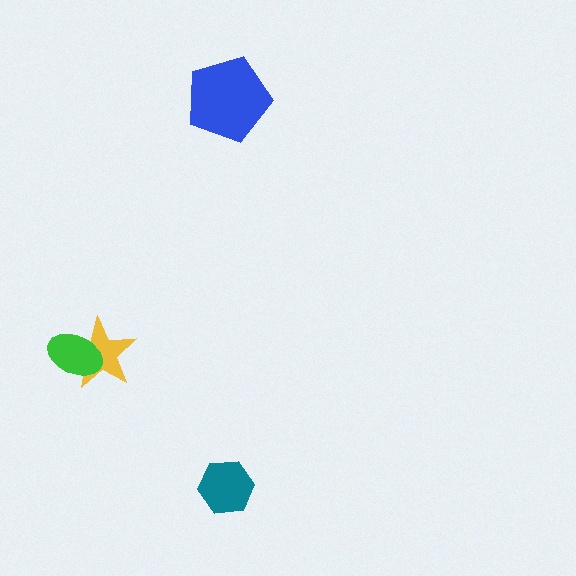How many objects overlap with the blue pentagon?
0 objects overlap with the blue pentagon.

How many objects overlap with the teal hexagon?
0 objects overlap with the teal hexagon.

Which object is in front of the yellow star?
The green ellipse is in front of the yellow star.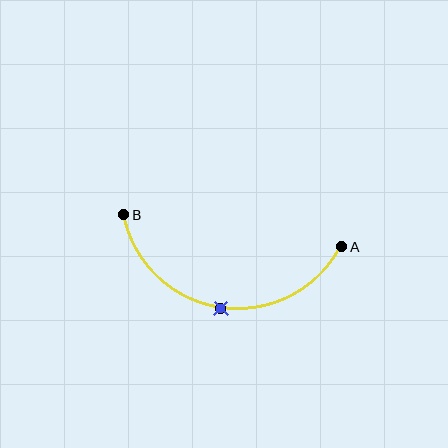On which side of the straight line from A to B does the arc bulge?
The arc bulges below the straight line connecting A and B.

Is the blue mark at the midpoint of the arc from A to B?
Yes. The blue mark lies on the arc at equal arc-length from both A and B — it is the arc midpoint.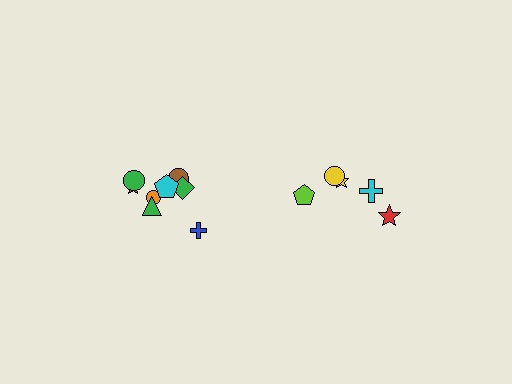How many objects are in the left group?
There are 8 objects.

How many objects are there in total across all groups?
There are 13 objects.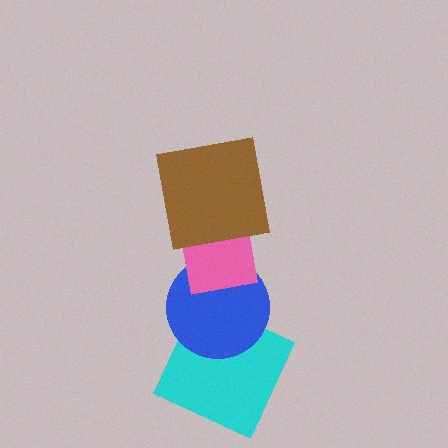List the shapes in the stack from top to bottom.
From top to bottom: the brown square, the pink square, the blue circle, the cyan square.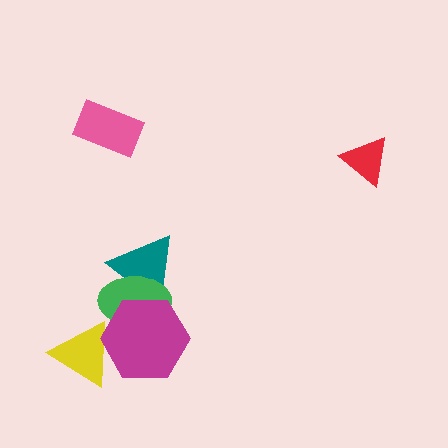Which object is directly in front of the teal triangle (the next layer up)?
The green ellipse is directly in front of the teal triangle.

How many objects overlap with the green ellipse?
2 objects overlap with the green ellipse.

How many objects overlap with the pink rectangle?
0 objects overlap with the pink rectangle.